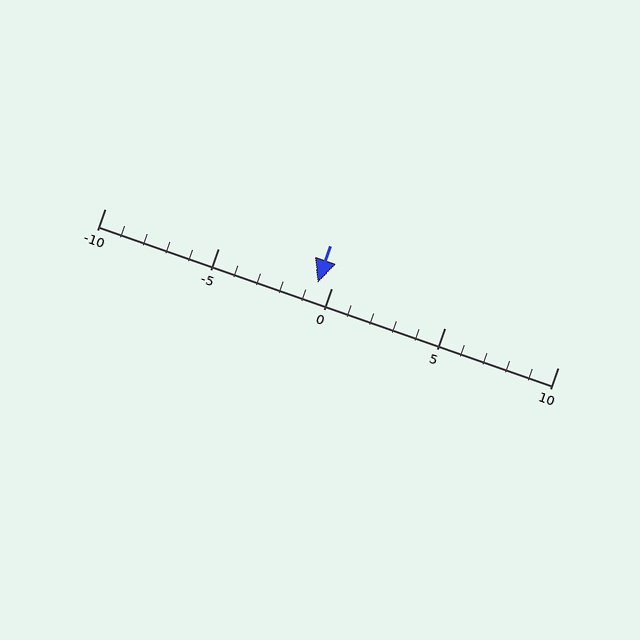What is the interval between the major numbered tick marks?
The major tick marks are spaced 5 units apart.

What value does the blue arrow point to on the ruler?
The blue arrow points to approximately -1.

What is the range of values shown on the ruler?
The ruler shows values from -10 to 10.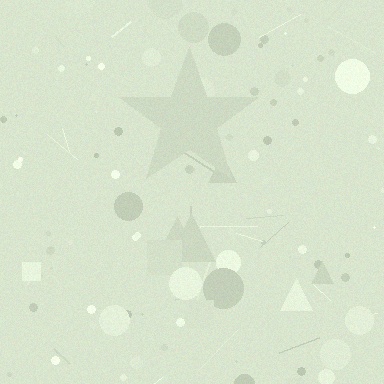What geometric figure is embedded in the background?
A star is embedded in the background.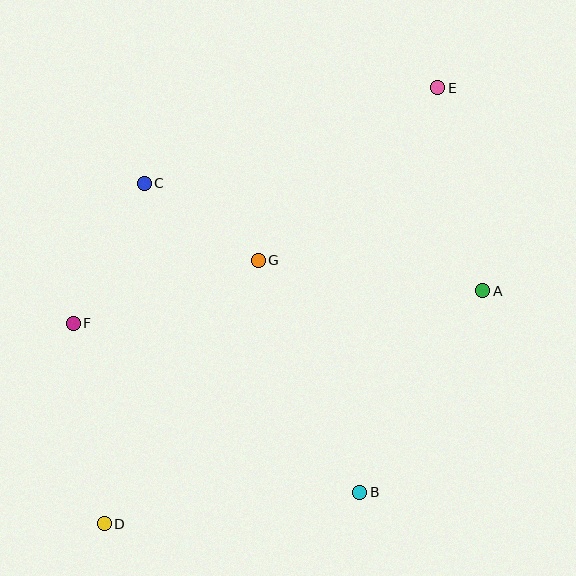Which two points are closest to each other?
Points C and G are closest to each other.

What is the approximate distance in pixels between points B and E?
The distance between B and E is approximately 412 pixels.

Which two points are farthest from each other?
Points D and E are farthest from each other.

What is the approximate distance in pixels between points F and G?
The distance between F and G is approximately 195 pixels.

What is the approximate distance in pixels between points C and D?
The distance between C and D is approximately 343 pixels.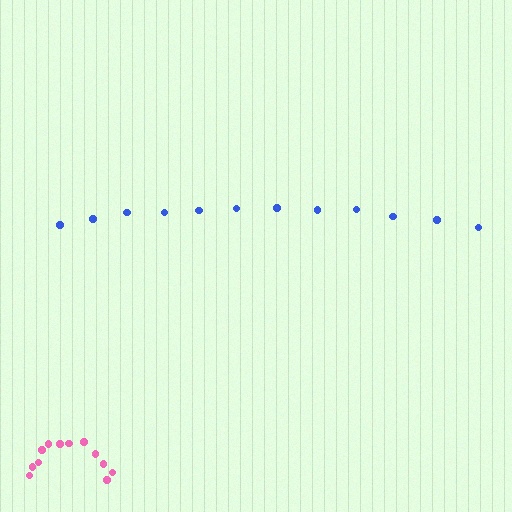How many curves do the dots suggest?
There are 2 distinct paths.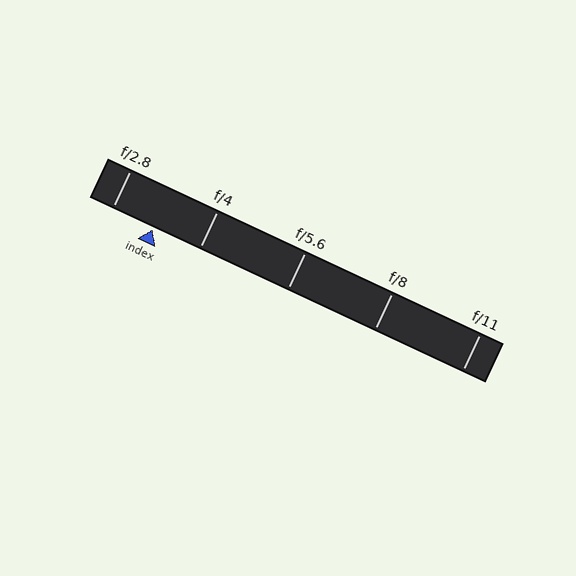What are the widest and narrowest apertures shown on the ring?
The widest aperture shown is f/2.8 and the narrowest is f/11.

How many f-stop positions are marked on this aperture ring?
There are 5 f-stop positions marked.